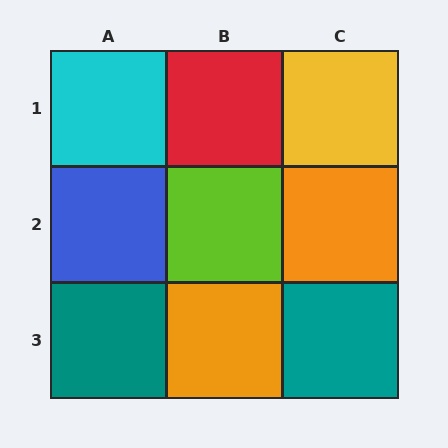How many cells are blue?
1 cell is blue.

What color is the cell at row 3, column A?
Teal.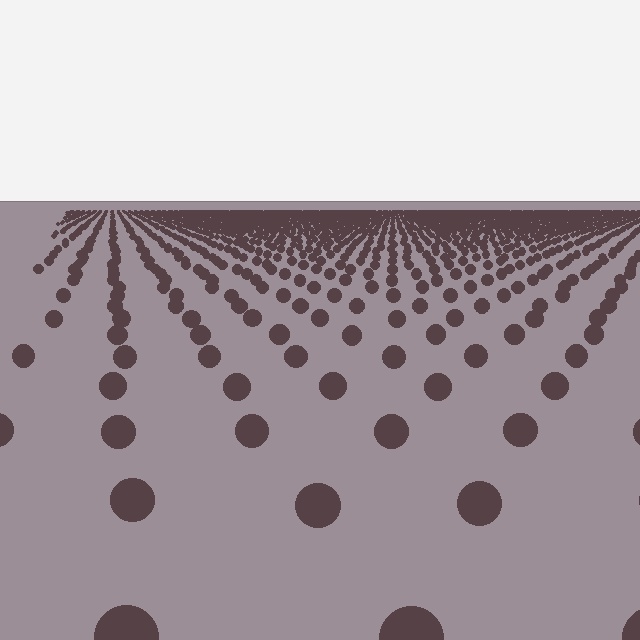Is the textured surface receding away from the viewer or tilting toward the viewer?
The surface is receding away from the viewer. Texture elements get smaller and denser toward the top.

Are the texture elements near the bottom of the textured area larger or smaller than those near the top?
Larger. Near the bottom, elements are closer to the viewer and appear at a bigger on-screen size.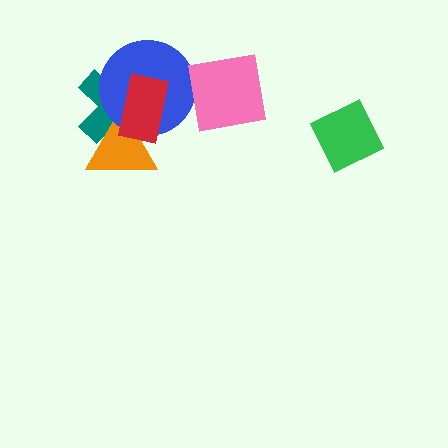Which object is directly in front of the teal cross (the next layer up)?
The orange triangle is directly in front of the teal cross.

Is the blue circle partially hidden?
Yes, it is partially covered by another shape.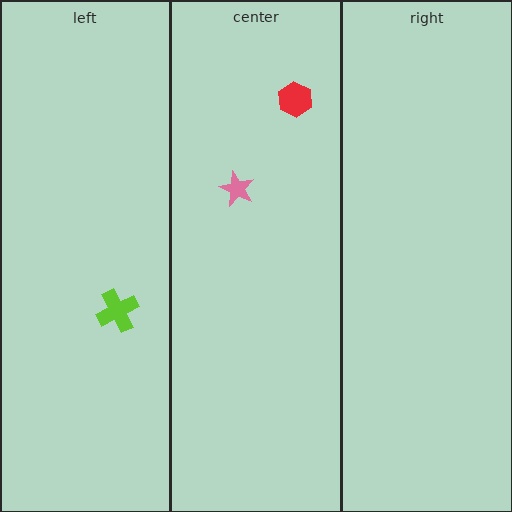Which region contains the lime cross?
The left region.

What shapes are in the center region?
The pink star, the red hexagon.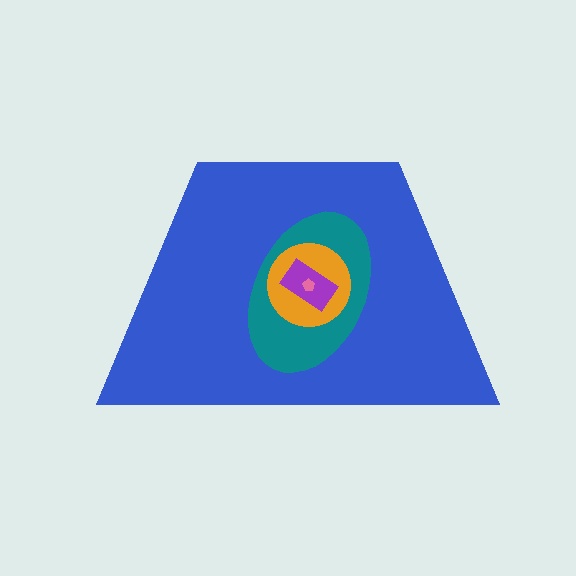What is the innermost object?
The pink pentagon.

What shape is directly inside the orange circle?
The purple rectangle.